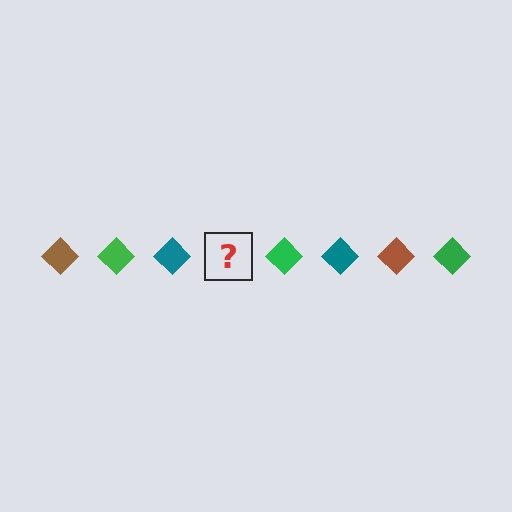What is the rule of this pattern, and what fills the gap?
The rule is that the pattern cycles through brown, green, teal diamonds. The gap should be filled with a brown diamond.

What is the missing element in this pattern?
The missing element is a brown diamond.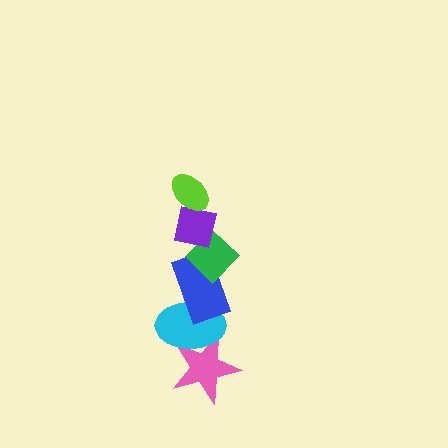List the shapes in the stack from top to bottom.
From top to bottom: the lime ellipse, the purple square, the green diamond, the blue rectangle, the cyan ellipse, the pink star.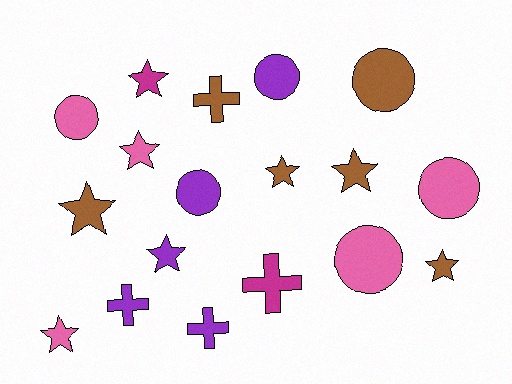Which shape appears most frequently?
Star, with 8 objects.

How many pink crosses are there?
There are no pink crosses.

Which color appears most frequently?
Brown, with 6 objects.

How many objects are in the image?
There are 18 objects.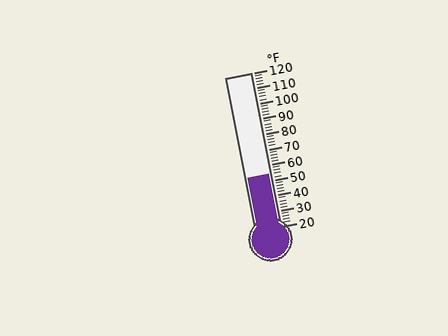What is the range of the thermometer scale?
The thermometer scale ranges from 20°F to 120°F.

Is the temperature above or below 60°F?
The temperature is below 60°F.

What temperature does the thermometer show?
The thermometer shows approximately 54°F.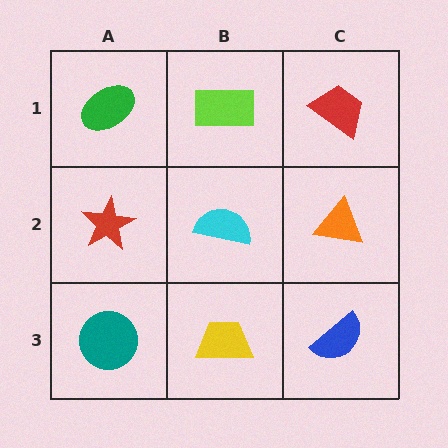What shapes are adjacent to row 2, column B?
A lime rectangle (row 1, column B), a yellow trapezoid (row 3, column B), a red star (row 2, column A), an orange triangle (row 2, column C).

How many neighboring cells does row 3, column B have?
3.